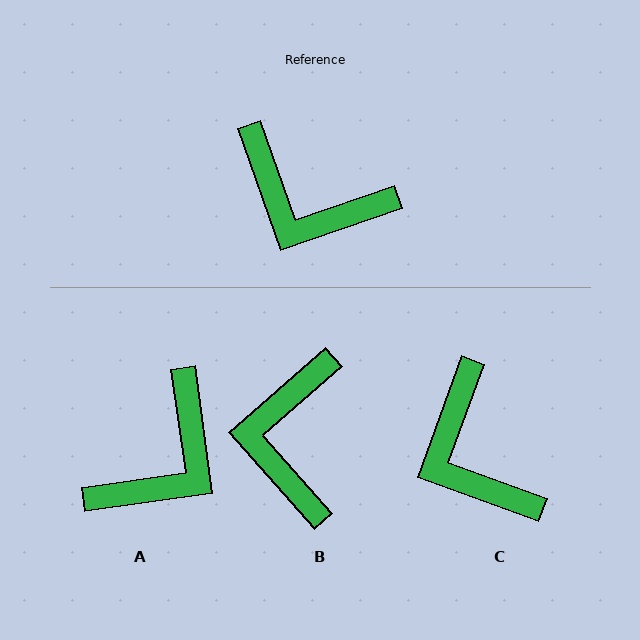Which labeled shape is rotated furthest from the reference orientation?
A, about 79 degrees away.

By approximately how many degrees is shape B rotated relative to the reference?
Approximately 68 degrees clockwise.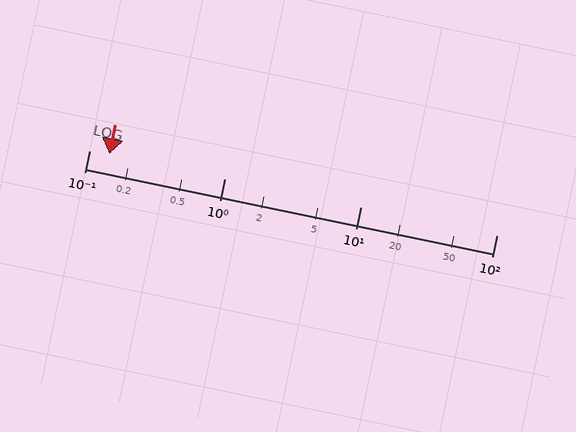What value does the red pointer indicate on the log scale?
The pointer indicates approximately 0.14.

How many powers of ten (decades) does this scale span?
The scale spans 3 decades, from 0.1 to 100.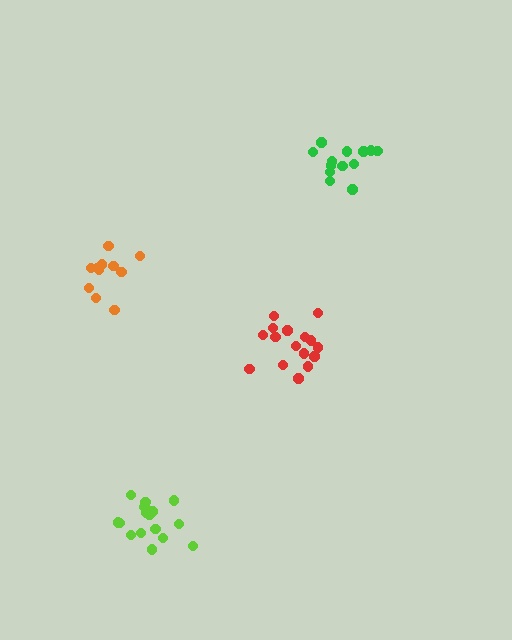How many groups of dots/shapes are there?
There are 4 groups.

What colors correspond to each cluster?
The clusters are colored: red, orange, green, lime.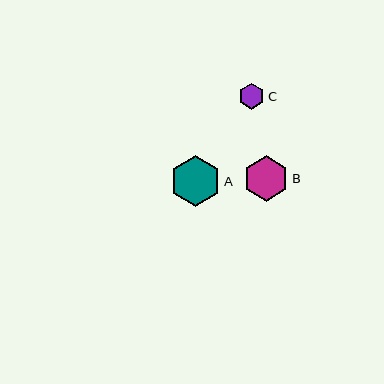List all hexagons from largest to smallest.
From largest to smallest: A, B, C.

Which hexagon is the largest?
Hexagon A is the largest with a size of approximately 51 pixels.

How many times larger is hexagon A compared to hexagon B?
Hexagon A is approximately 1.1 times the size of hexagon B.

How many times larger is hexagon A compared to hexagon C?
Hexagon A is approximately 2.0 times the size of hexagon C.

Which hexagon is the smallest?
Hexagon C is the smallest with a size of approximately 26 pixels.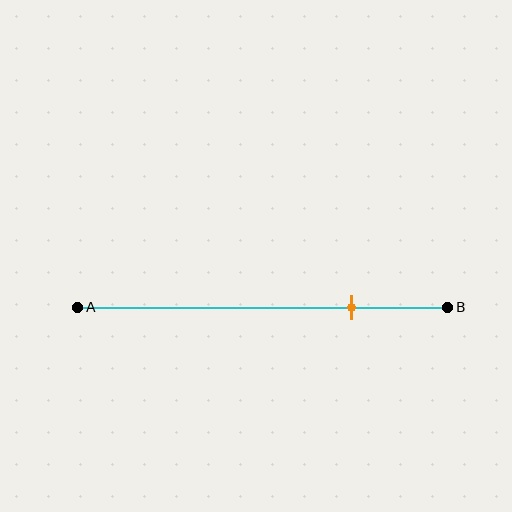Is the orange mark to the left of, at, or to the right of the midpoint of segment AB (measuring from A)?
The orange mark is to the right of the midpoint of segment AB.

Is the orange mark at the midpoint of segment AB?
No, the mark is at about 75% from A, not at the 50% midpoint.